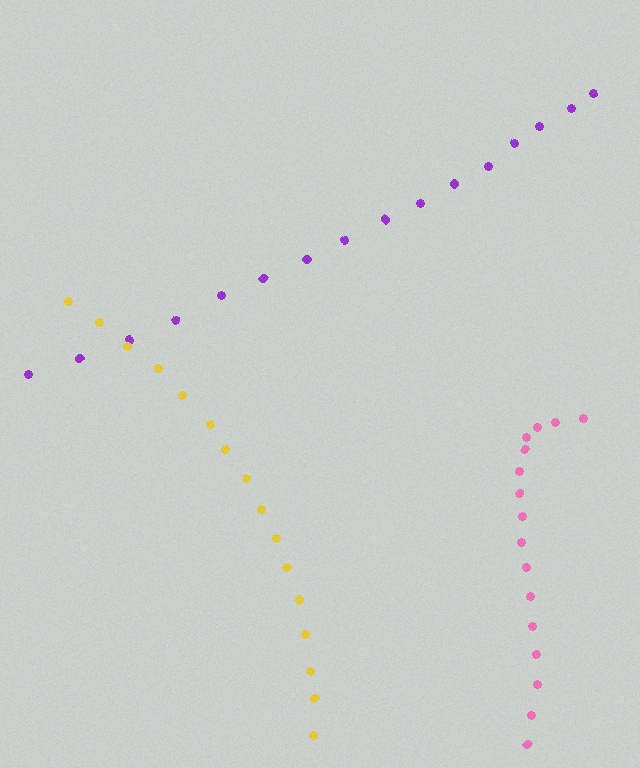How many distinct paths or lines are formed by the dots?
There are 3 distinct paths.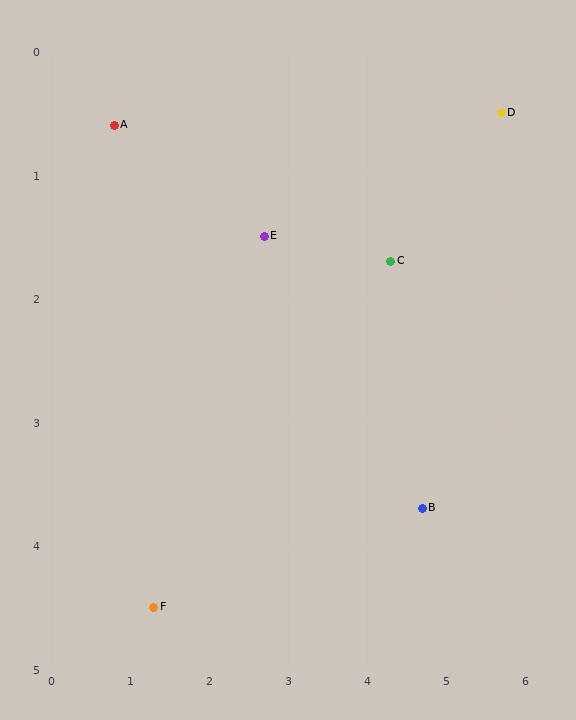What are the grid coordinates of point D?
Point D is at approximately (5.7, 0.5).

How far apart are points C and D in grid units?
Points C and D are about 1.8 grid units apart.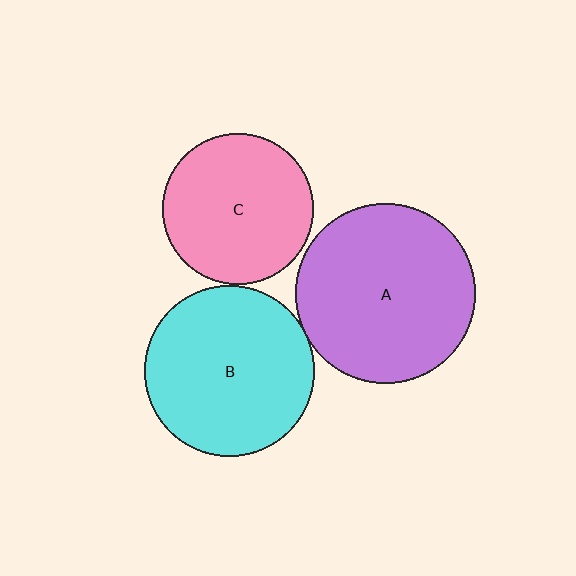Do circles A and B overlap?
Yes.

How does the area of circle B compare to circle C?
Approximately 1.3 times.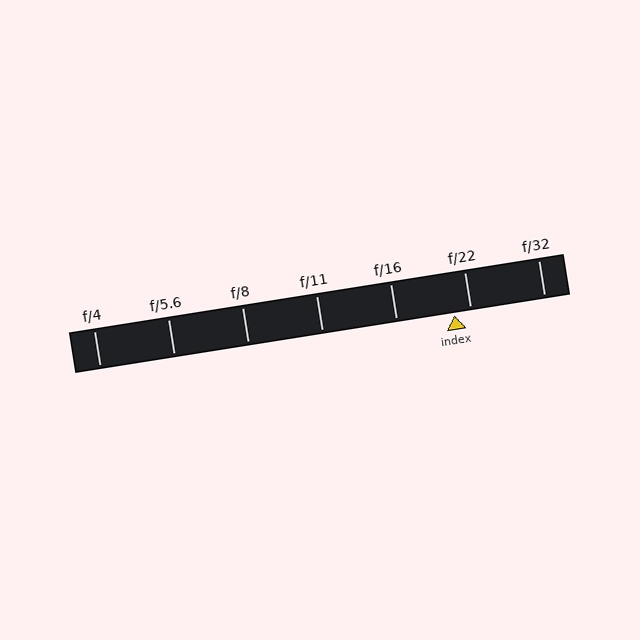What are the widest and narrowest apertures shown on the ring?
The widest aperture shown is f/4 and the narrowest is f/32.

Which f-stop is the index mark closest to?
The index mark is closest to f/22.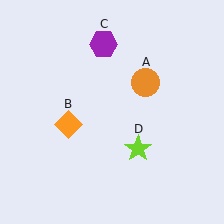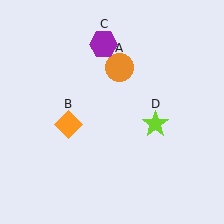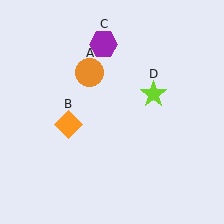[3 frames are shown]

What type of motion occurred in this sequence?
The orange circle (object A), lime star (object D) rotated counterclockwise around the center of the scene.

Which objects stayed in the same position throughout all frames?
Orange diamond (object B) and purple hexagon (object C) remained stationary.